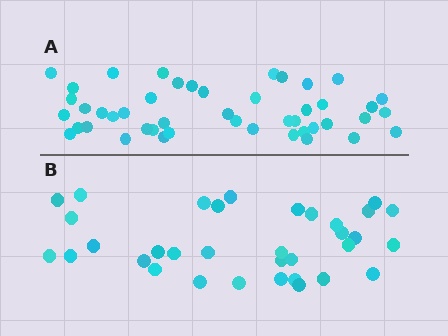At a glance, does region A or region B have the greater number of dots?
Region A (the top region) has more dots.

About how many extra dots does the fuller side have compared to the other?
Region A has roughly 12 or so more dots than region B.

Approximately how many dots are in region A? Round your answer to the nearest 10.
About 50 dots. (The exact count is 46, which rounds to 50.)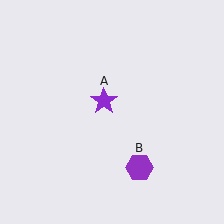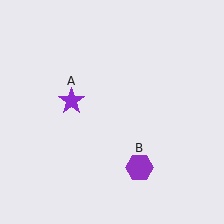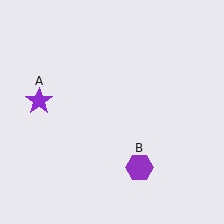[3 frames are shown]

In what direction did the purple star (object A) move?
The purple star (object A) moved left.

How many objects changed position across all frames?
1 object changed position: purple star (object A).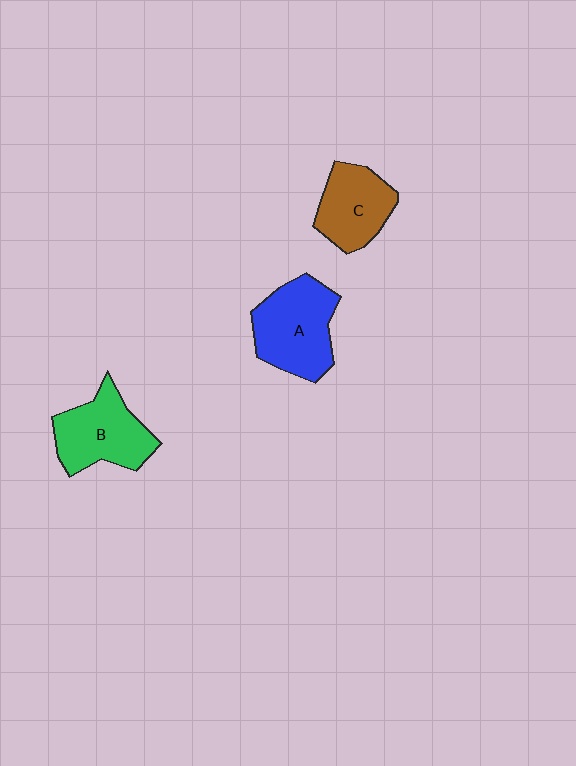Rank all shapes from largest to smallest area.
From largest to smallest: A (blue), B (green), C (brown).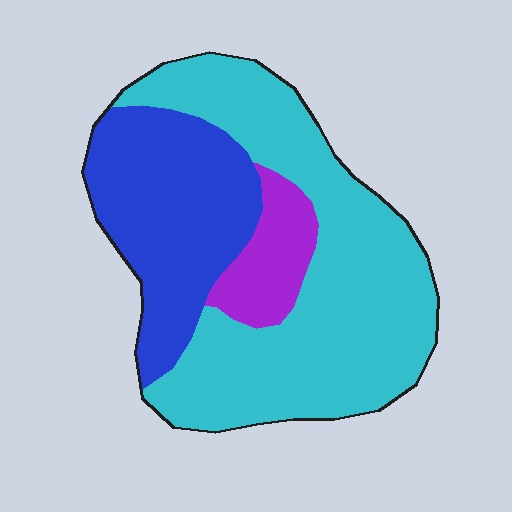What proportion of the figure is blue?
Blue covers around 30% of the figure.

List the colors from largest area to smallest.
From largest to smallest: cyan, blue, purple.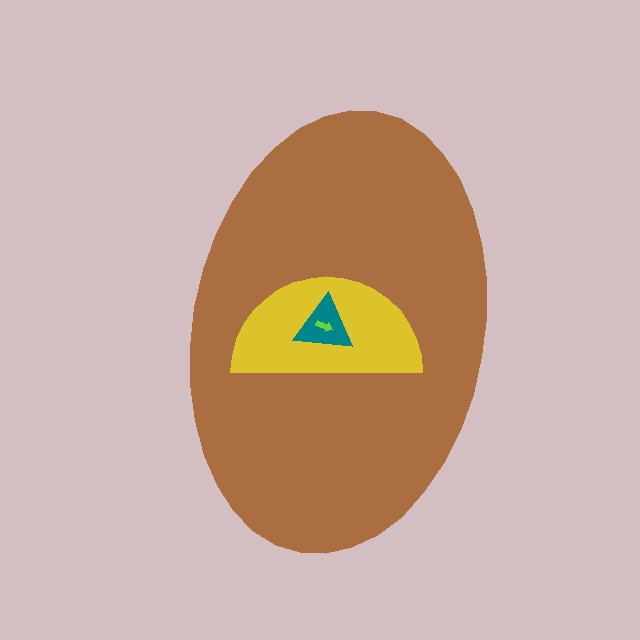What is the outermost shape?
The brown ellipse.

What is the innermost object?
The lime arrow.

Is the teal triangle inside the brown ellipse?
Yes.